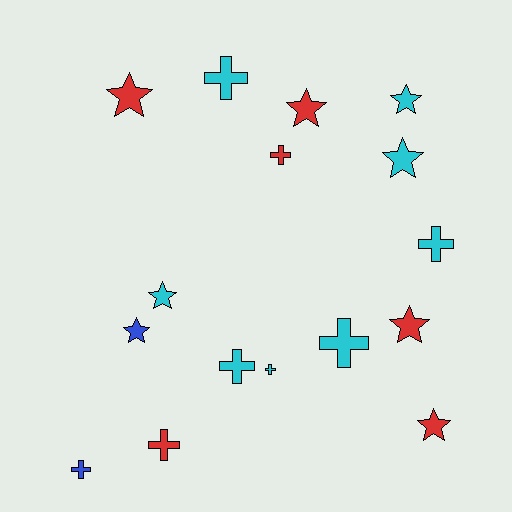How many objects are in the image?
There are 16 objects.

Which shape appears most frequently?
Star, with 8 objects.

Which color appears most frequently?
Cyan, with 8 objects.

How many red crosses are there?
There are 2 red crosses.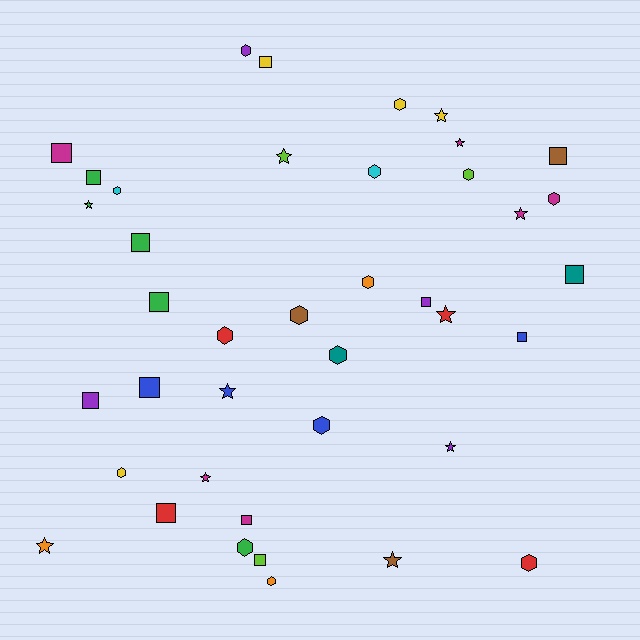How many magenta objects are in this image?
There are 6 magenta objects.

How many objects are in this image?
There are 40 objects.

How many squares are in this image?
There are 14 squares.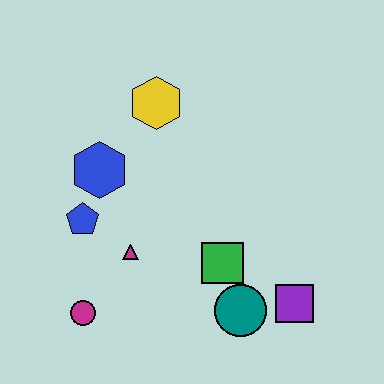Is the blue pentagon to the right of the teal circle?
No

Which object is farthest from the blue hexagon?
The purple square is farthest from the blue hexagon.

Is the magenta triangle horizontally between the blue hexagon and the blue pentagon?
No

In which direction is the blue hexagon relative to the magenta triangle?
The blue hexagon is above the magenta triangle.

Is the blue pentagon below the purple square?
No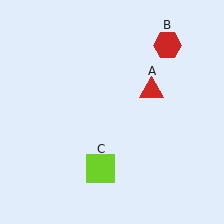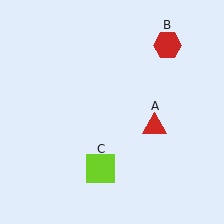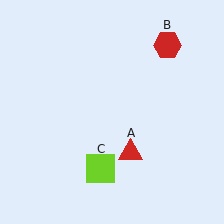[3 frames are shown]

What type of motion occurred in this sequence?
The red triangle (object A) rotated clockwise around the center of the scene.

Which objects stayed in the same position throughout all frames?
Red hexagon (object B) and lime square (object C) remained stationary.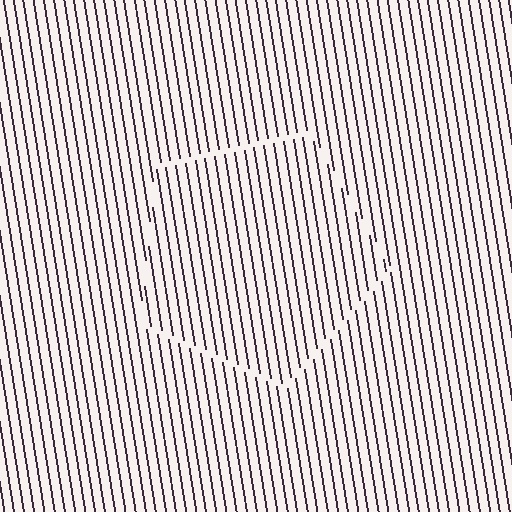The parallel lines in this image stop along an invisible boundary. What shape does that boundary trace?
An illusory pentagon. The interior of the shape contains the same grating, shifted by half a period — the contour is defined by the phase discontinuity where line-ends from the inner and outer gratings abut.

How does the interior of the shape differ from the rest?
The interior of the shape contains the same grating, shifted by half a period — the contour is defined by the phase discontinuity where line-ends from the inner and outer gratings abut.